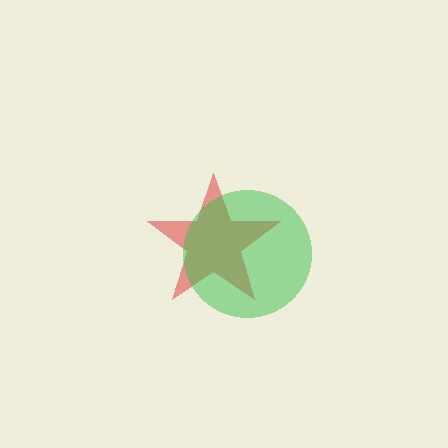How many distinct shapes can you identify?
There are 2 distinct shapes: a red star, a green circle.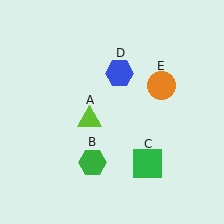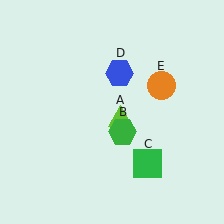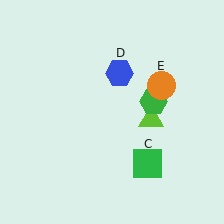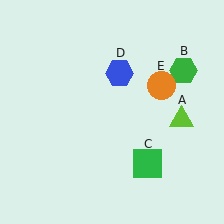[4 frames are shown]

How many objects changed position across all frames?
2 objects changed position: lime triangle (object A), green hexagon (object B).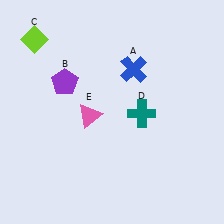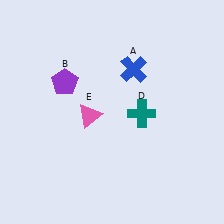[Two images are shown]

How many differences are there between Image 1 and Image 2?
There is 1 difference between the two images.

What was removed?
The lime diamond (C) was removed in Image 2.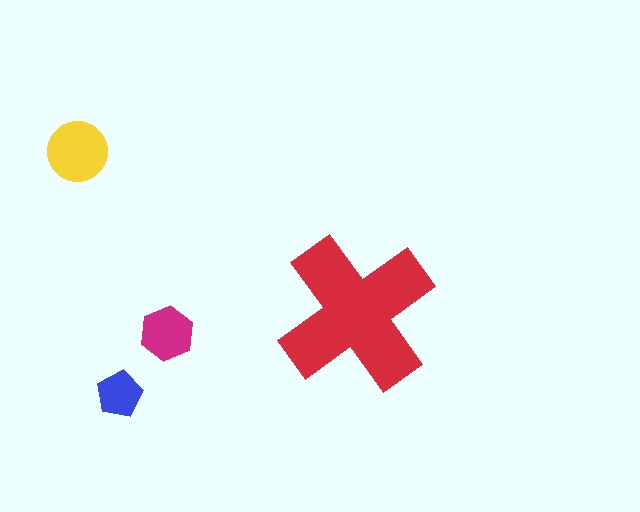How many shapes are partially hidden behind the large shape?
0 shapes are partially hidden.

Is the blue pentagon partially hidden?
No, the blue pentagon is fully visible.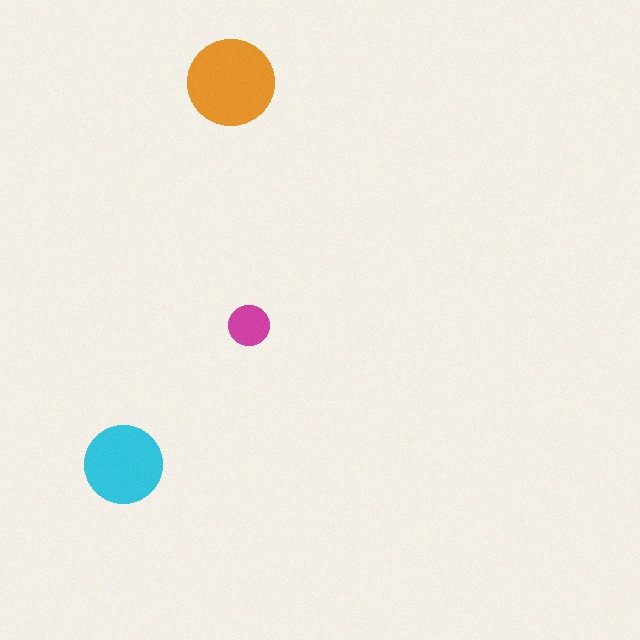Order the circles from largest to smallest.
the orange one, the cyan one, the magenta one.